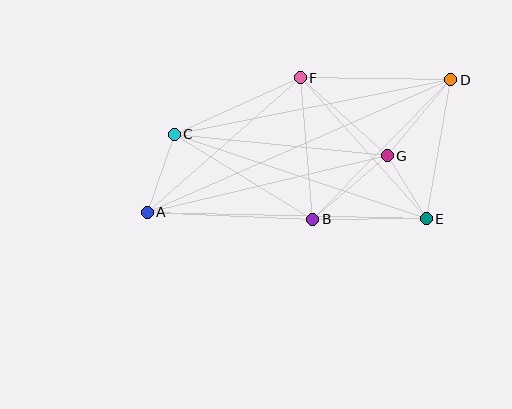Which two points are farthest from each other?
Points A and D are farthest from each other.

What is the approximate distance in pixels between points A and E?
The distance between A and E is approximately 279 pixels.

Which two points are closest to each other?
Points E and G are closest to each other.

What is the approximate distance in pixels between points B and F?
The distance between B and F is approximately 142 pixels.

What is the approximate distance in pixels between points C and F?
The distance between C and F is approximately 138 pixels.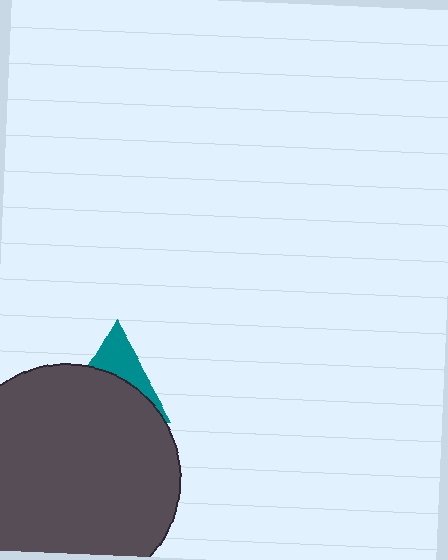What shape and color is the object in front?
The object in front is a dark gray circle.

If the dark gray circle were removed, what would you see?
You would see the complete teal triangle.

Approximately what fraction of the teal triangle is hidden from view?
Roughly 63% of the teal triangle is hidden behind the dark gray circle.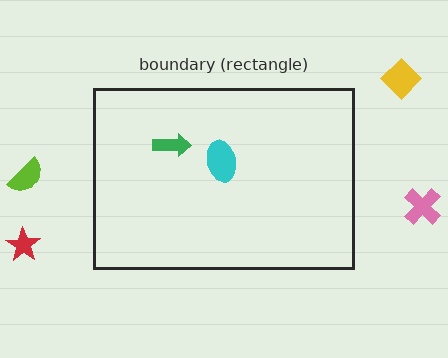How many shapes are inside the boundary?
2 inside, 4 outside.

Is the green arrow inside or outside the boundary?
Inside.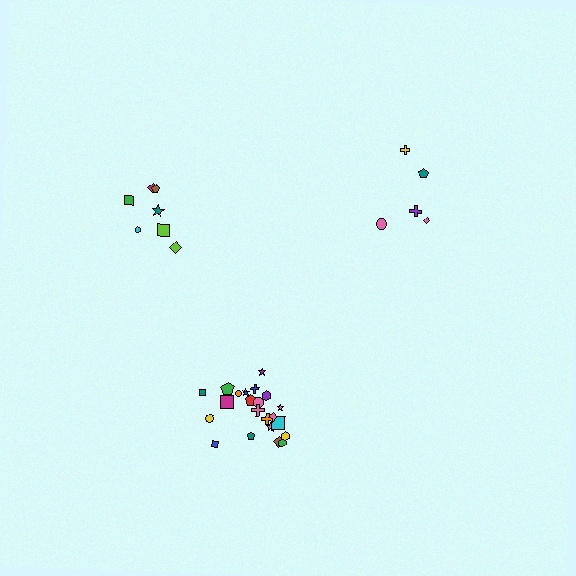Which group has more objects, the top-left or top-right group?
The top-left group.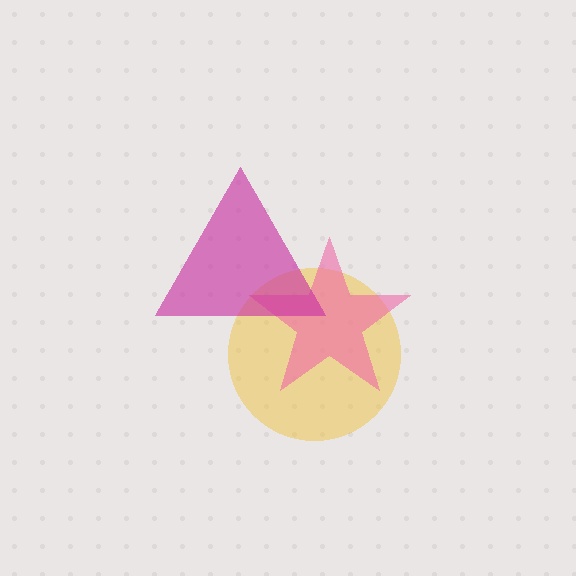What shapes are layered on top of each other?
The layered shapes are: a yellow circle, a pink star, a magenta triangle.